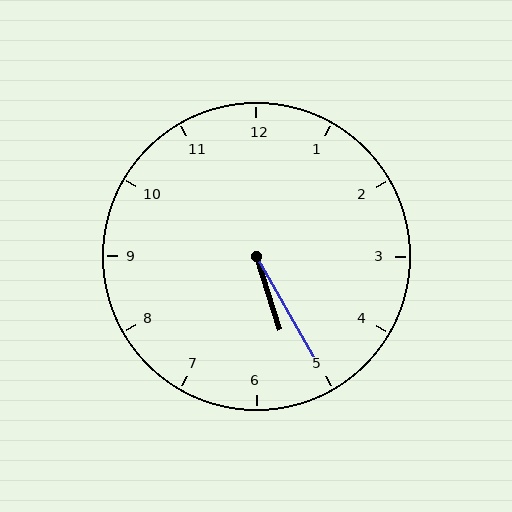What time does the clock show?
5:25.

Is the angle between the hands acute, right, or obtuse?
It is acute.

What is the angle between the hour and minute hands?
Approximately 12 degrees.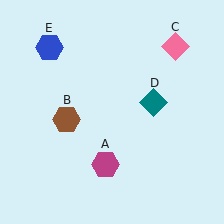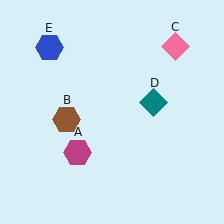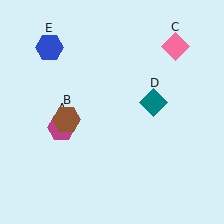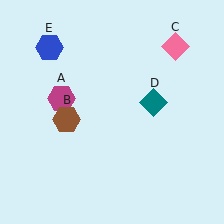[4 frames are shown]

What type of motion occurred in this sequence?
The magenta hexagon (object A) rotated clockwise around the center of the scene.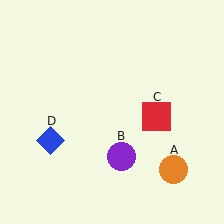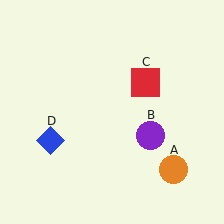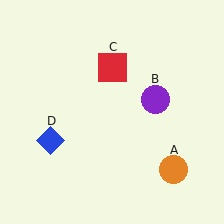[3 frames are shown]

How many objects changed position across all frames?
2 objects changed position: purple circle (object B), red square (object C).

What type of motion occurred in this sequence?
The purple circle (object B), red square (object C) rotated counterclockwise around the center of the scene.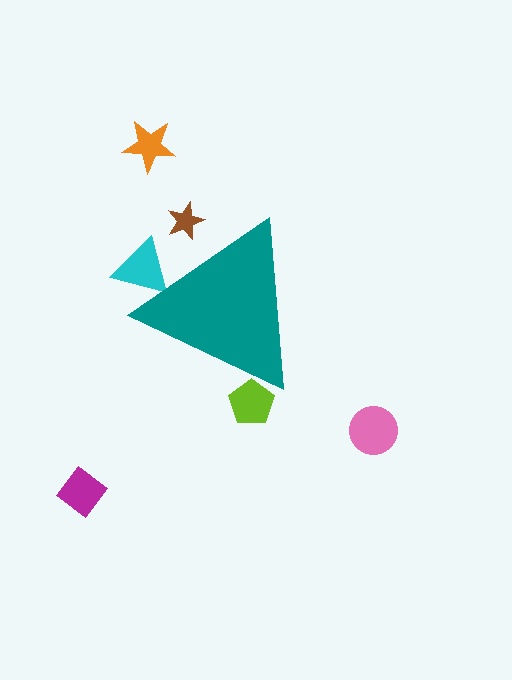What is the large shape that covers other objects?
A teal triangle.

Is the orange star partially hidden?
No, the orange star is fully visible.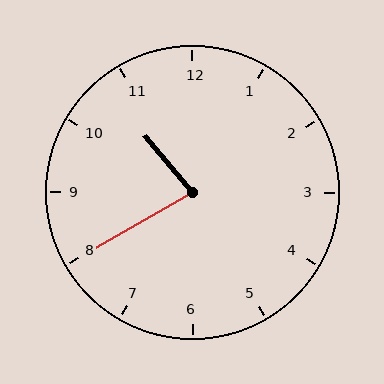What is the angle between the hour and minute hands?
Approximately 80 degrees.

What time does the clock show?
10:40.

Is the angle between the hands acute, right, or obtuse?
It is acute.